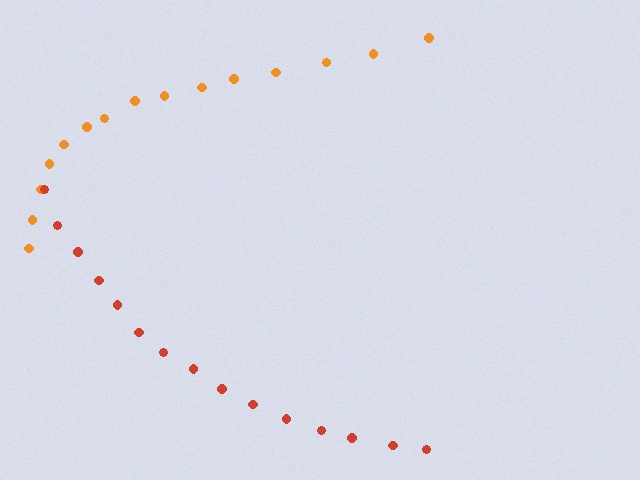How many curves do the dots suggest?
There are 2 distinct paths.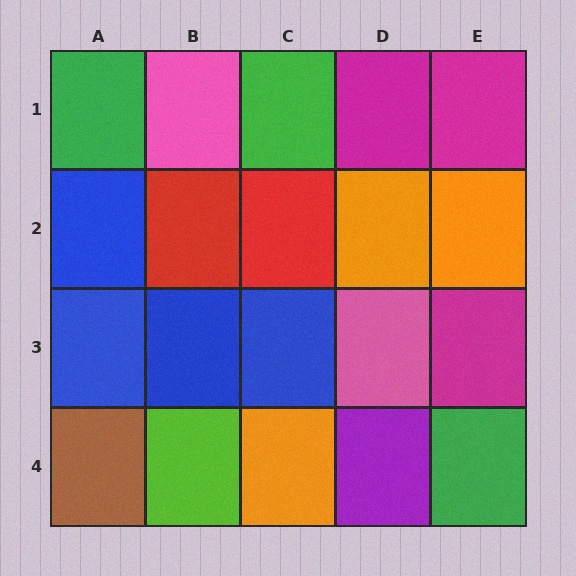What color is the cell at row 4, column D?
Purple.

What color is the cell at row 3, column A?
Blue.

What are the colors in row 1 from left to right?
Green, pink, green, magenta, magenta.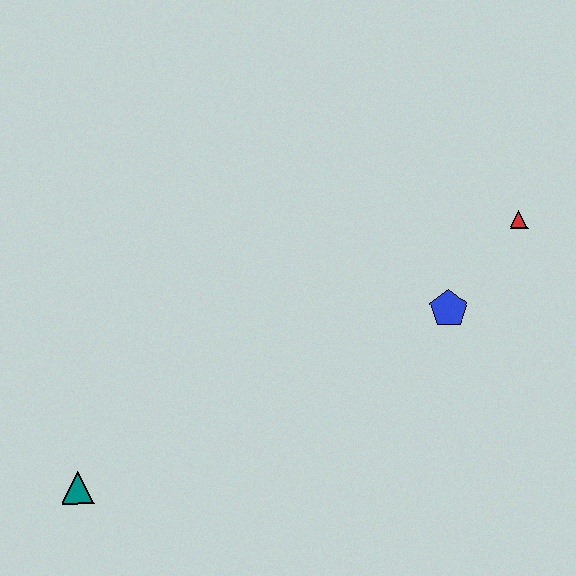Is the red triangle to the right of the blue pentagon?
Yes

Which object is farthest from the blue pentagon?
The teal triangle is farthest from the blue pentagon.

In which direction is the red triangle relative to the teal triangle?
The red triangle is to the right of the teal triangle.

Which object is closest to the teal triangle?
The blue pentagon is closest to the teal triangle.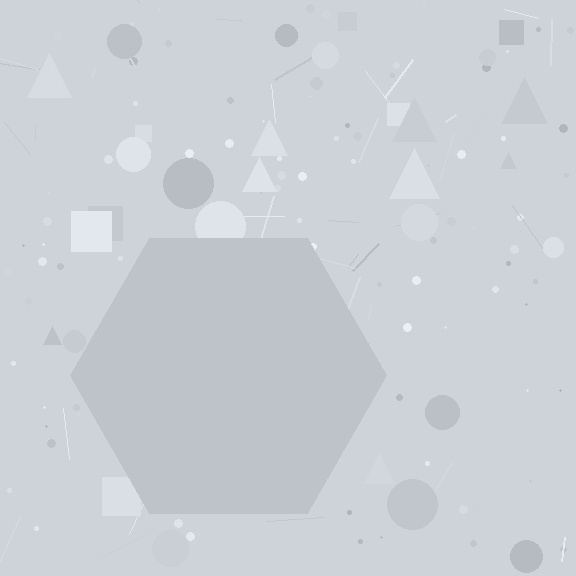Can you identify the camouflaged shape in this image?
The camouflaged shape is a hexagon.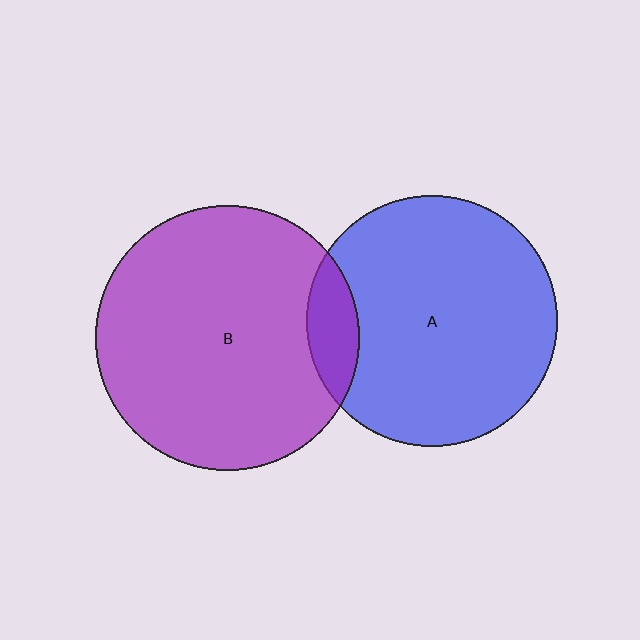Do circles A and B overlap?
Yes.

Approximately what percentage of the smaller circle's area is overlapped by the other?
Approximately 10%.